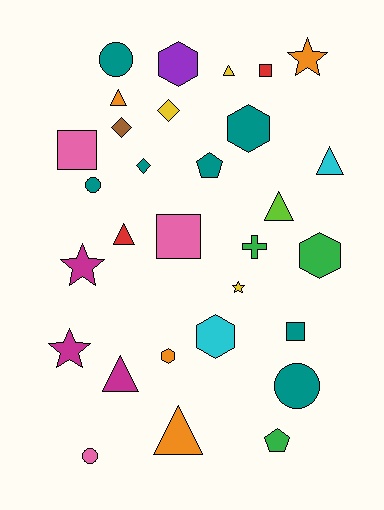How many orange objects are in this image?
There are 4 orange objects.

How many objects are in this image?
There are 30 objects.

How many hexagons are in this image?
There are 5 hexagons.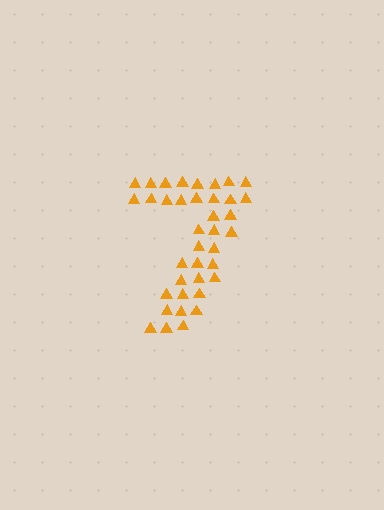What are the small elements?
The small elements are triangles.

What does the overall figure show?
The overall figure shows the digit 7.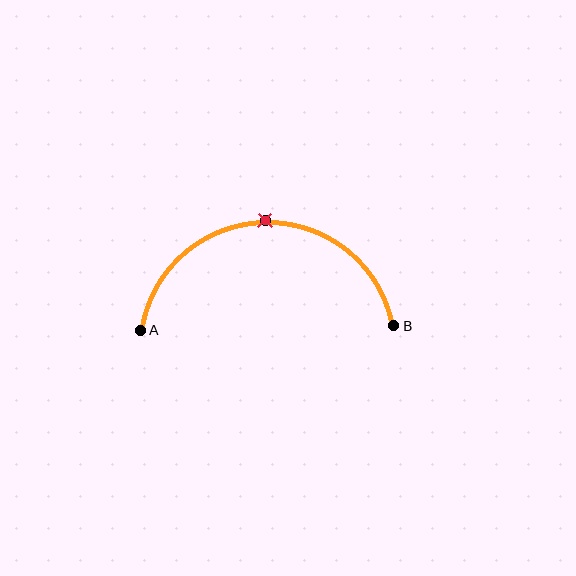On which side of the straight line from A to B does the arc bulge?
The arc bulges above the straight line connecting A and B.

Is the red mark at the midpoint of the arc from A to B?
Yes. The red mark lies on the arc at equal arc-length from both A and B — it is the arc midpoint.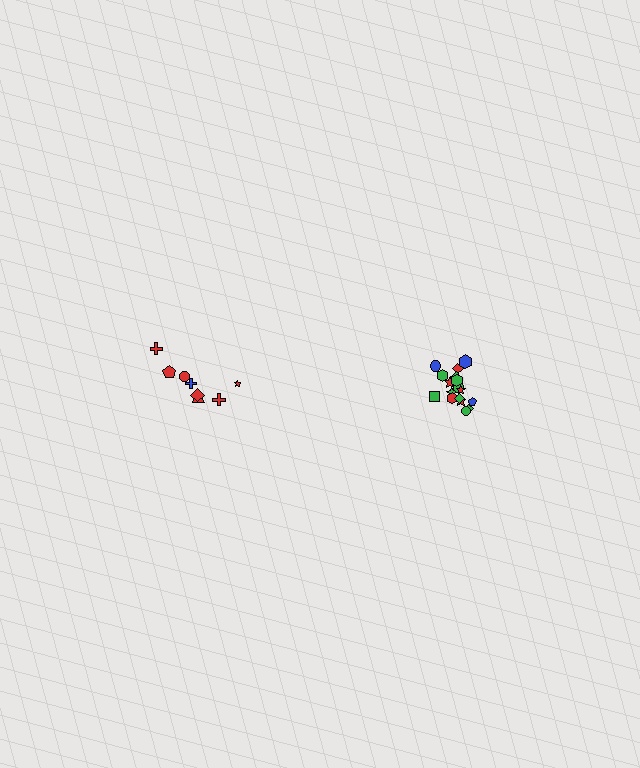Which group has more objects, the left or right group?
The right group.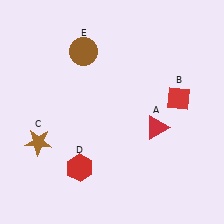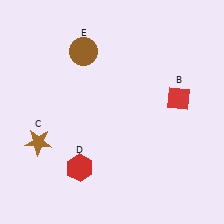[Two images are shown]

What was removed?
The red triangle (A) was removed in Image 2.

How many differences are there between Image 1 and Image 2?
There is 1 difference between the two images.